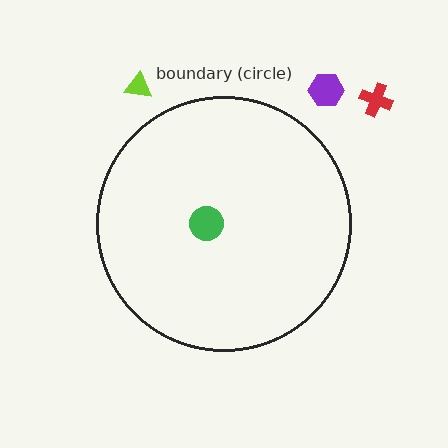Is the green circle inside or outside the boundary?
Inside.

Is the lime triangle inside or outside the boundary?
Outside.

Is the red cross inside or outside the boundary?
Outside.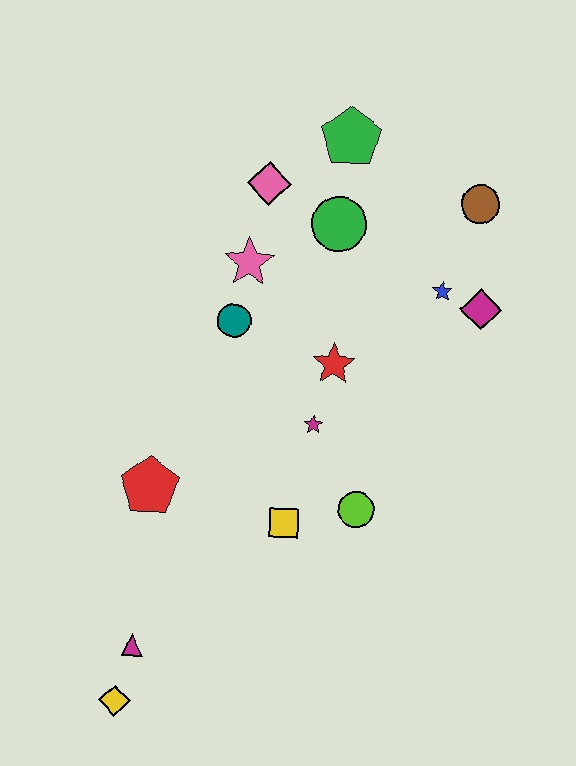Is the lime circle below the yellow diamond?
No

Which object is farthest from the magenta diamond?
The yellow diamond is farthest from the magenta diamond.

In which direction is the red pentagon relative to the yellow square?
The red pentagon is to the left of the yellow square.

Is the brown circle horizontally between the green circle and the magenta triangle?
No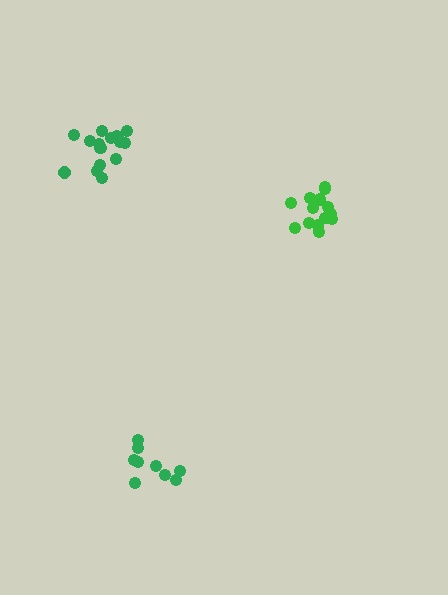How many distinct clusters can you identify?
There are 3 distinct clusters.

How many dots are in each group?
Group 1: 9 dots, Group 2: 15 dots, Group 3: 15 dots (39 total).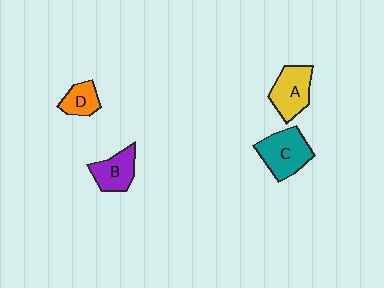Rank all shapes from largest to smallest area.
From largest to smallest: C (teal), A (yellow), B (purple), D (orange).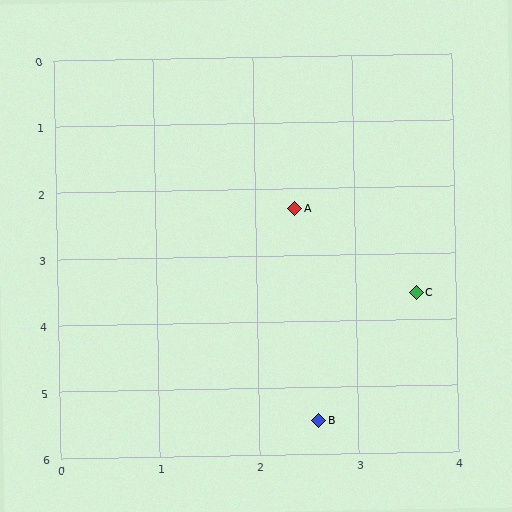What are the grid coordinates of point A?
Point A is at approximately (2.4, 2.3).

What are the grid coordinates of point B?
Point B is at approximately (2.6, 5.5).